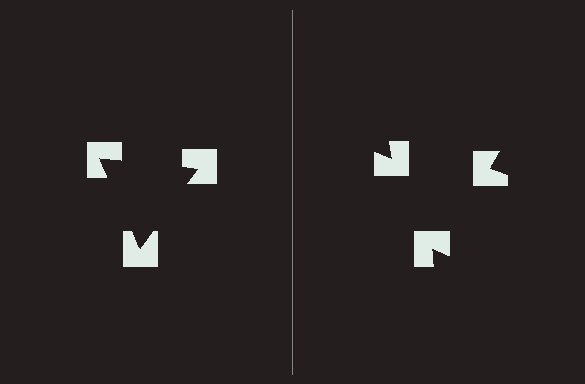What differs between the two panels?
The notched squares are positioned identically on both sides; only the wedge orientations differ. On the left they align to a triangle; on the right they are misaligned.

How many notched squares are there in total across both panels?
6 — 3 on each side.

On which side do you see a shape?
An illusory triangle appears on the left side. On the right side the wedge cuts are rotated, so no coherent shape forms.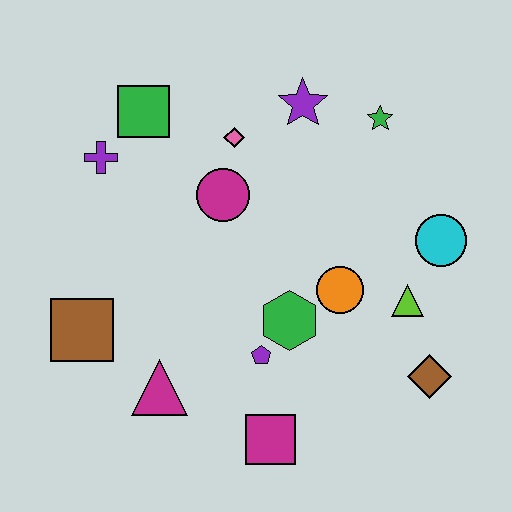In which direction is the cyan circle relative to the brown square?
The cyan circle is to the right of the brown square.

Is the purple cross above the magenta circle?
Yes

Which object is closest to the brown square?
The magenta triangle is closest to the brown square.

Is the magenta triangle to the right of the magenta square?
No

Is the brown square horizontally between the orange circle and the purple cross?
No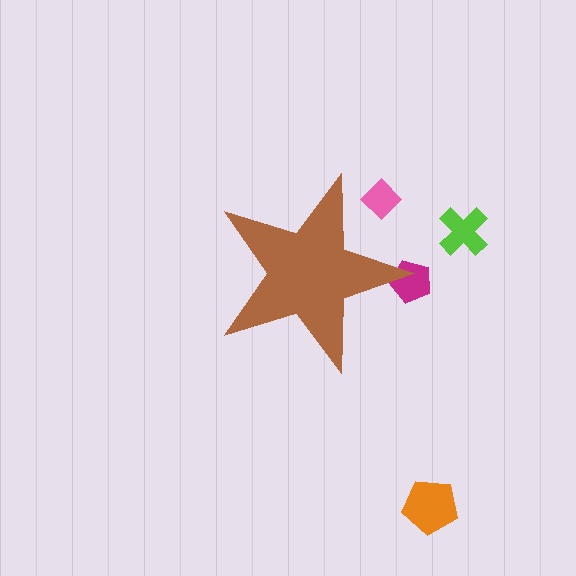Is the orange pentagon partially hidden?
No, the orange pentagon is fully visible.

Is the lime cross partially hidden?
No, the lime cross is fully visible.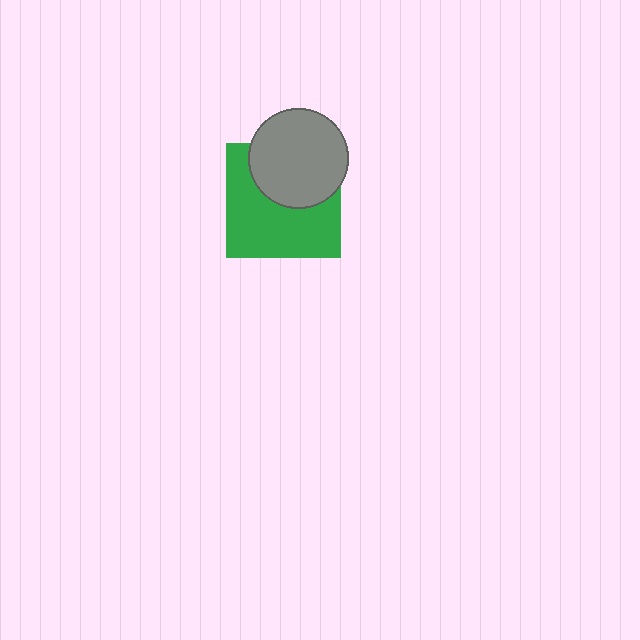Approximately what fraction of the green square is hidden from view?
Roughly 40% of the green square is hidden behind the gray circle.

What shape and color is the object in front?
The object in front is a gray circle.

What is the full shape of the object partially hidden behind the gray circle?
The partially hidden object is a green square.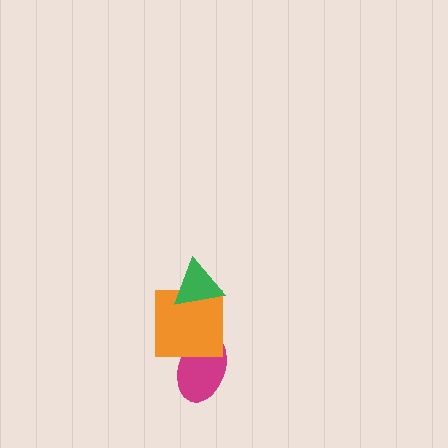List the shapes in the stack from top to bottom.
From top to bottom: the green triangle, the orange square, the magenta ellipse.